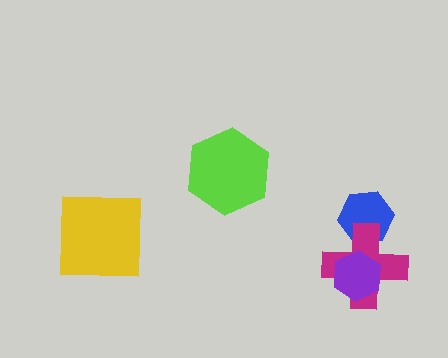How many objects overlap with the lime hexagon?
0 objects overlap with the lime hexagon.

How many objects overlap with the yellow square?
0 objects overlap with the yellow square.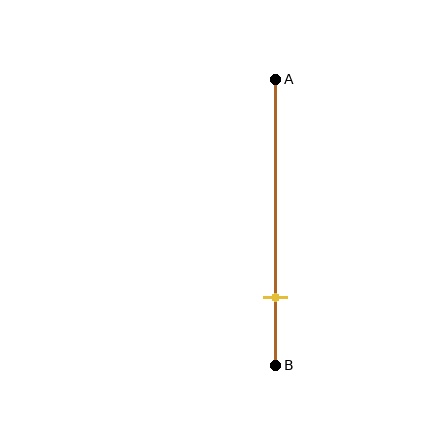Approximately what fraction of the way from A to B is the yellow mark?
The yellow mark is approximately 75% of the way from A to B.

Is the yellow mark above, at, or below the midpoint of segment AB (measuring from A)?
The yellow mark is below the midpoint of segment AB.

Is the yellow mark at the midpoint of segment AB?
No, the mark is at about 75% from A, not at the 50% midpoint.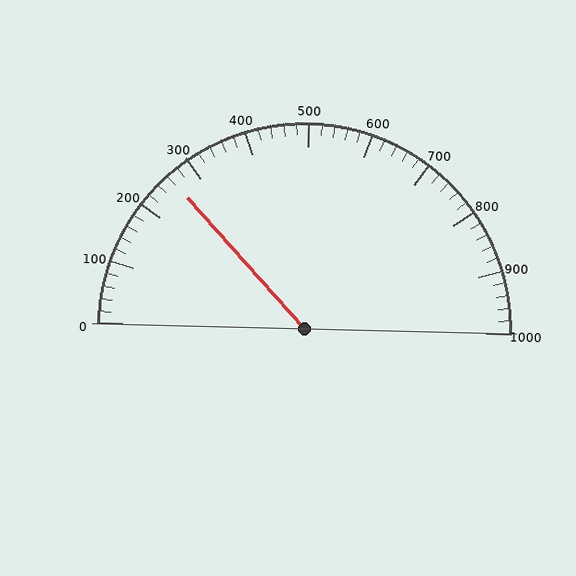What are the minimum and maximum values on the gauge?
The gauge ranges from 0 to 1000.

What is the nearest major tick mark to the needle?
The nearest major tick mark is 300.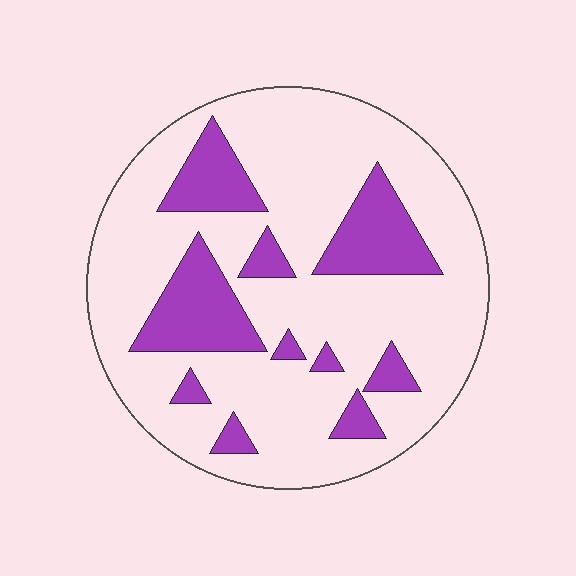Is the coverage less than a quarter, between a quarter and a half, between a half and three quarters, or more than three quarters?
Less than a quarter.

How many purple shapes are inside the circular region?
10.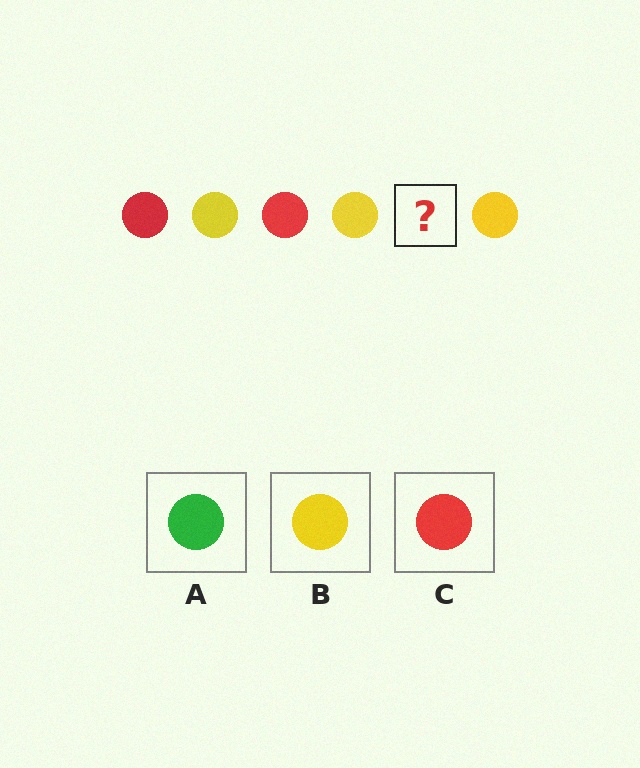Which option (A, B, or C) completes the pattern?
C.